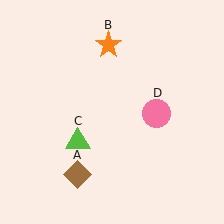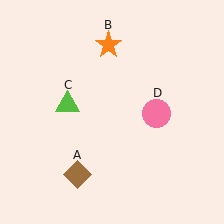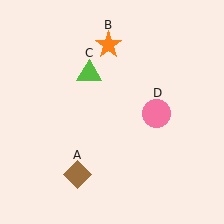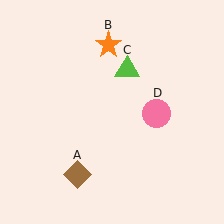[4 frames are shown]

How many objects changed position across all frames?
1 object changed position: lime triangle (object C).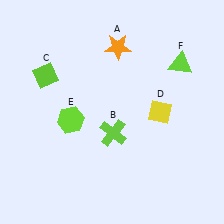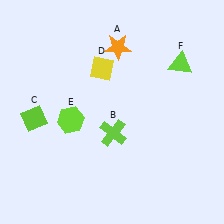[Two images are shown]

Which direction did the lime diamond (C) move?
The lime diamond (C) moved down.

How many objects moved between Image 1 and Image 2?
2 objects moved between the two images.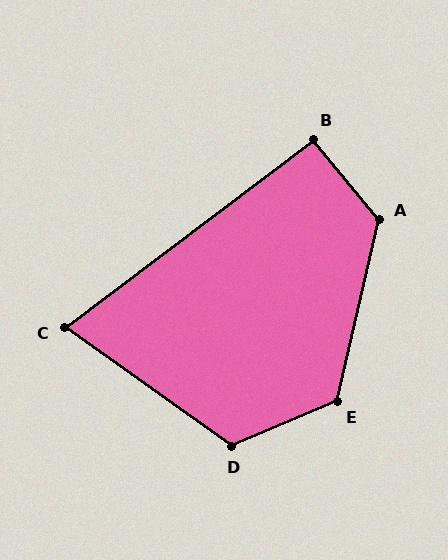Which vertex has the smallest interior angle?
C, at approximately 72 degrees.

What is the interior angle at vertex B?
Approximately 92 degrees (approximately right).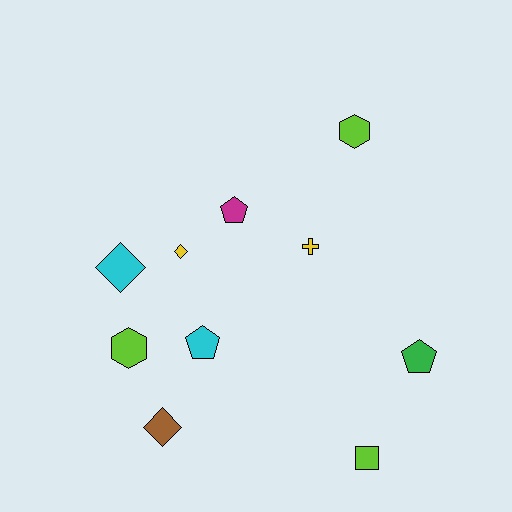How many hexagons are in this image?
There are 2 hexagons.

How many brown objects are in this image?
There is 1 brown object.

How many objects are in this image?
There are 10 objects.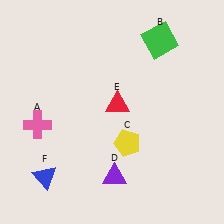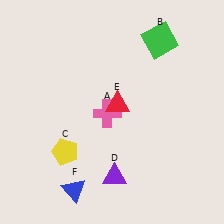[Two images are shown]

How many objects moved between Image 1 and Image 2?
3 objects moved between the two images.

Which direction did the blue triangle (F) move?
The blue triangle (F) moved right.